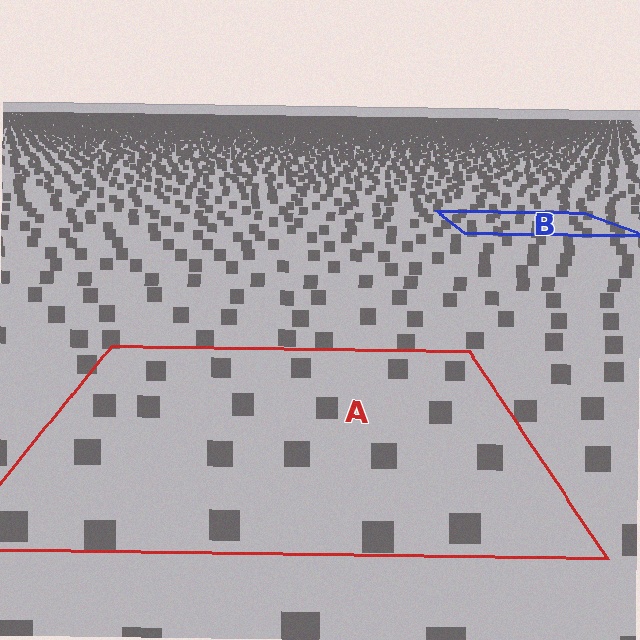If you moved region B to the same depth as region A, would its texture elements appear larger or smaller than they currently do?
They would appear larger. At a closer depth, the same texture elements are projected at a bigger on-screen size.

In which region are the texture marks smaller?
The texture marks are smaller in region B, because it is farther away.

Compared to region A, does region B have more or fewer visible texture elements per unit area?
Region B has more texture elements per unit area — they are packed more densely because it is farther away.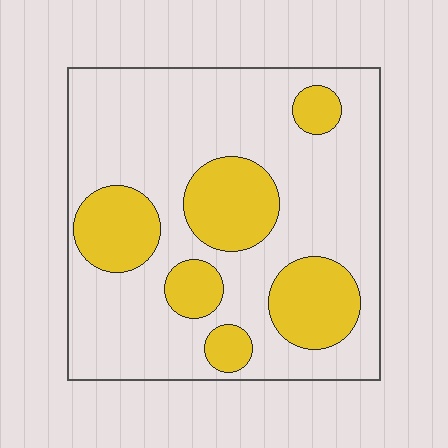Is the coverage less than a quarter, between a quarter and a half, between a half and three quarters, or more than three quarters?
Between a quarter and a half.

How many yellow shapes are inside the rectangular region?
6.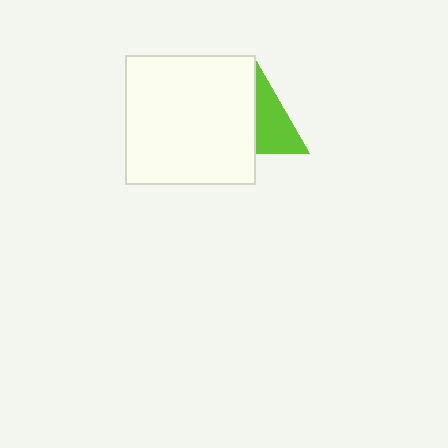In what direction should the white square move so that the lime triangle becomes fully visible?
The white square should move left. That is the shortest direction to clear the overlap and leave the lime triangle fully visible.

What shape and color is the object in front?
The object in front is a white square.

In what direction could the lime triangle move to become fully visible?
The lime triangle could move right. That would shift it out from behind the white square entirely.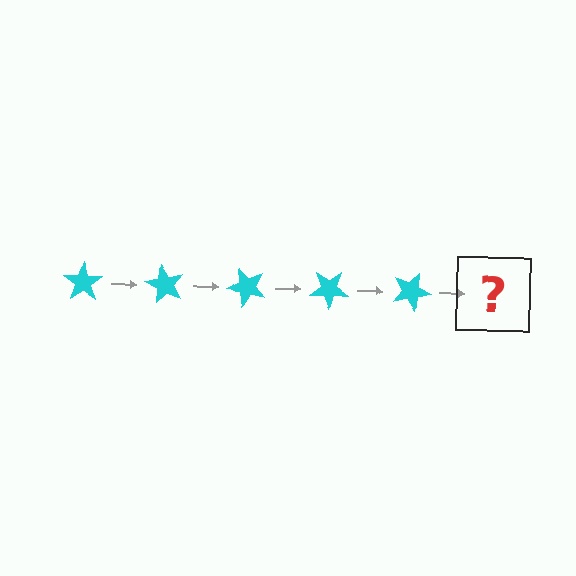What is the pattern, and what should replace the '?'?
The pattern is that the star rotates 60 degrees each step. The '?' should be a cyan star rotated 300 degrees.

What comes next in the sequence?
The next element should be a cyan star rotated 300 degrees.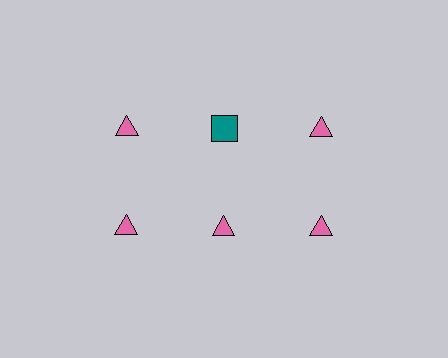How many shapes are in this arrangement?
There are 6 shapes arranged in a grid pattern.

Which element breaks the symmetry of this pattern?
The teal square in the top row, second from left column breaks the symmetry. All other shapes are pink triangles.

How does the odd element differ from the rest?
It differs in both color (teal instead of pink) and shape (square instead of triangle).